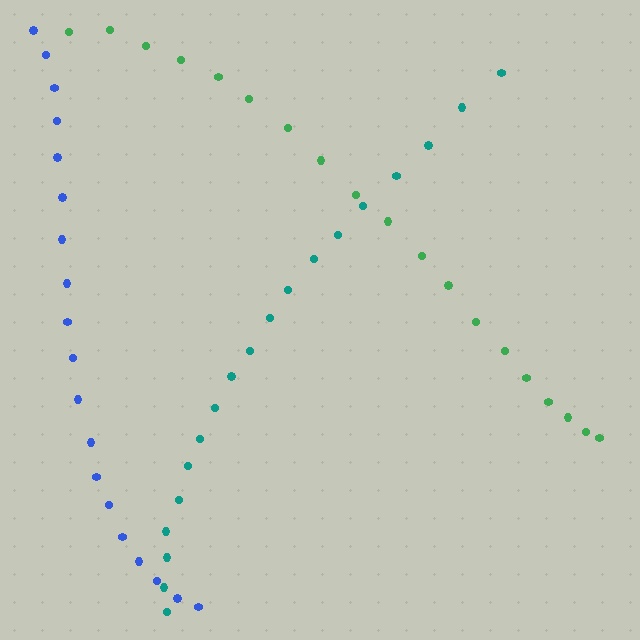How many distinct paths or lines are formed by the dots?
There are 3 distinct paths.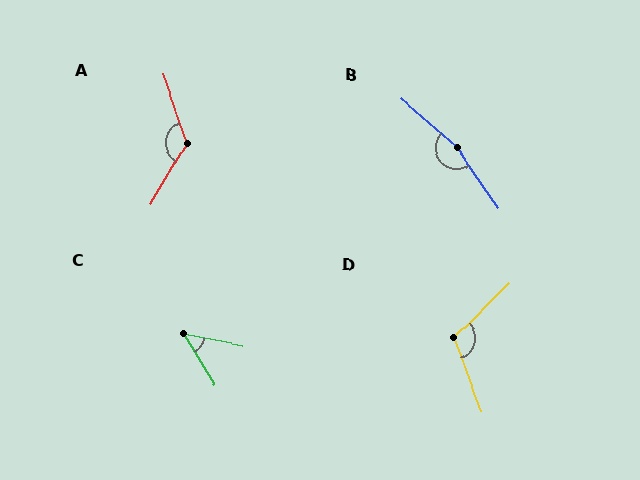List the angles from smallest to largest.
C (48°), D (114°), A (129°), B (165°).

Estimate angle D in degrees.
Approximately 114 degrees.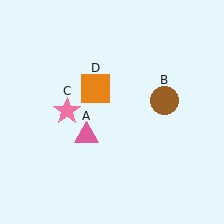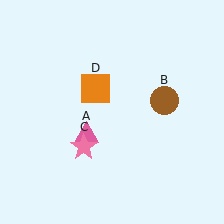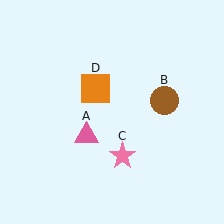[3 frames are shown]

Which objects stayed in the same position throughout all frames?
Pink triangle (object A) and brown circle (object B) and orange square (object D) remained stationary.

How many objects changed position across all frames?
1 object changed position: pink star (object C).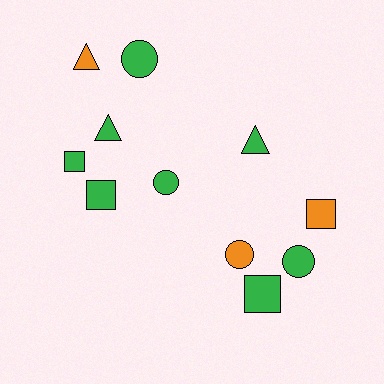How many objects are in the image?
There are 11 objects.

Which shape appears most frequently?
Square, with 4 objects.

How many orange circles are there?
There is 1 orange circle.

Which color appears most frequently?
Green, with 8 objects.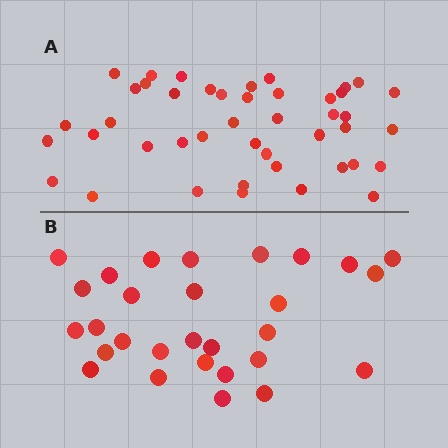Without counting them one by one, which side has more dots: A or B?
Region A (the top region) has more dots.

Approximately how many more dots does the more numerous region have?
Region A has approximately 15 more dots than region B.